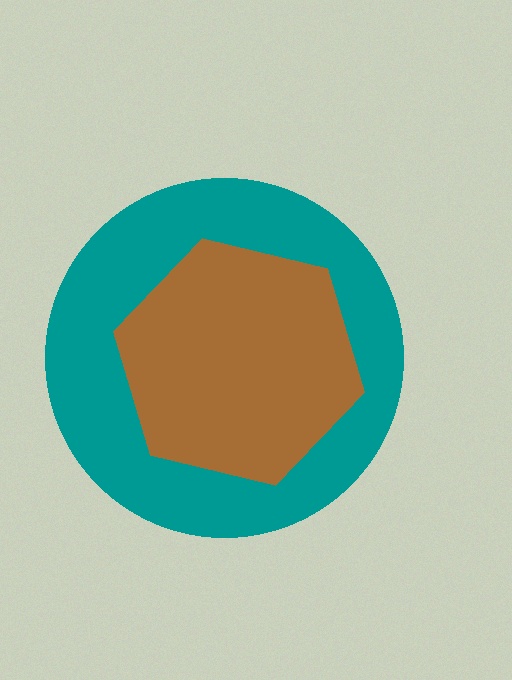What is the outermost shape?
The teal circle.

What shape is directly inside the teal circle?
The brown hexagon.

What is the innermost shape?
The brown hexagon.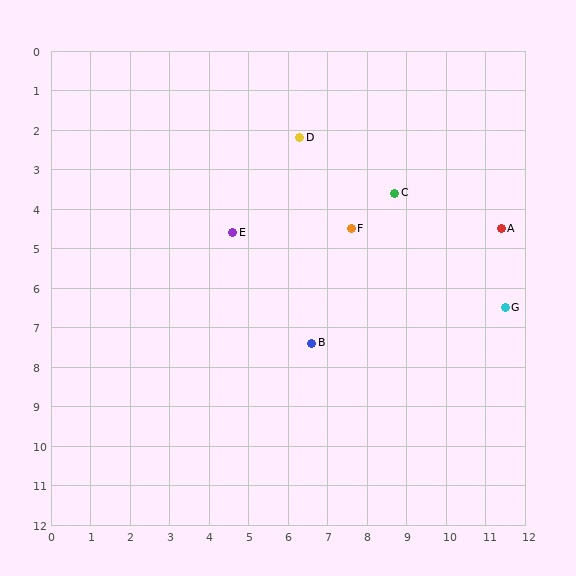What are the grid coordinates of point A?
Point A is at approximately (11.4, 4.5).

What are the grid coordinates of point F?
Point F is at approximately (7.6, 4.5).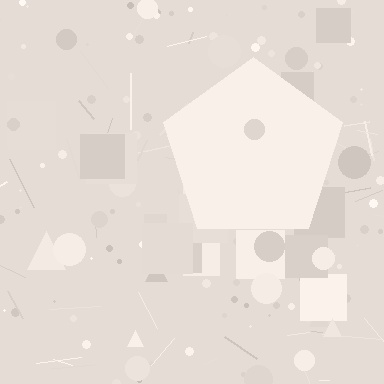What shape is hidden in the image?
A pentagon is hidden in the image.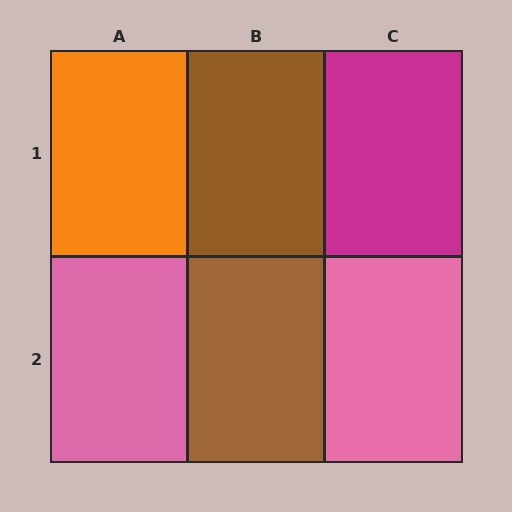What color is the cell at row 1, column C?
Magenta.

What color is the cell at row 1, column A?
Orange.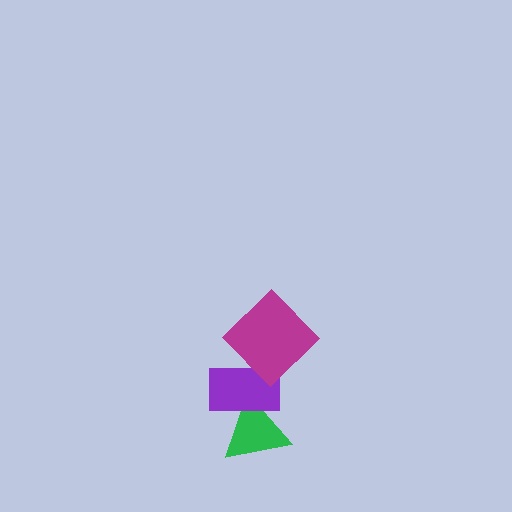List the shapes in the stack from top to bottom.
From top to bottom: the magenta diamond, the purple rectangle, the green triangle.